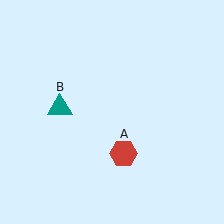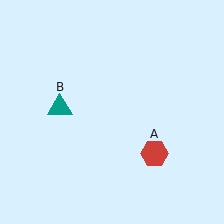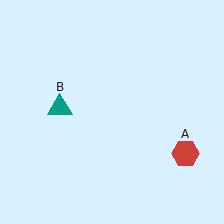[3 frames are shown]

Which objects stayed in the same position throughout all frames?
Teal triangle (object B) remained stationary.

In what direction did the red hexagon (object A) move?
The red hexagon (object A) moved right.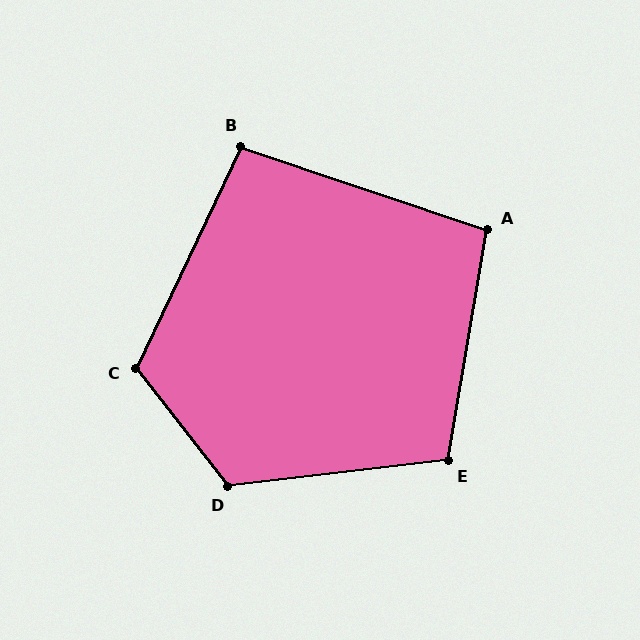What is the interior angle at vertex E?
Approximately 106 degrees (obtuse).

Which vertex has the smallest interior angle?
B, at approximately 97 degrees.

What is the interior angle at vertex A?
Approximately 99 degrees (obtuse).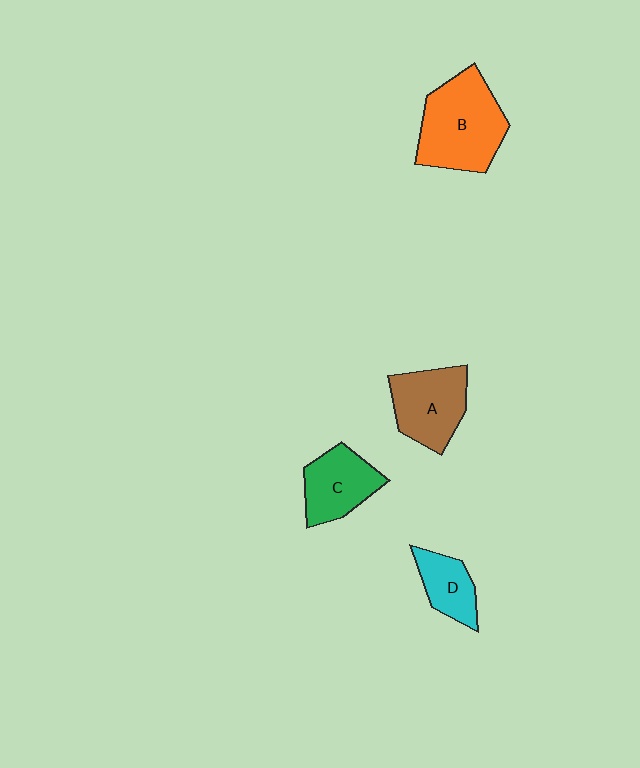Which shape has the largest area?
Shape B (orange).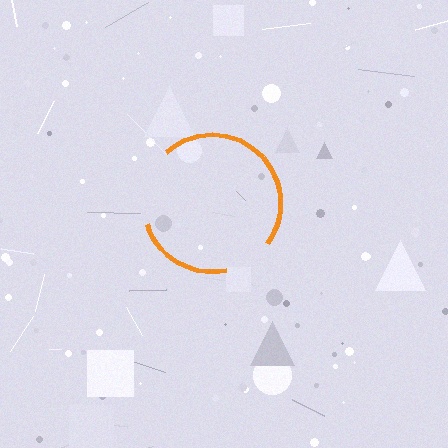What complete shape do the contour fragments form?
The contour fragments form a circle.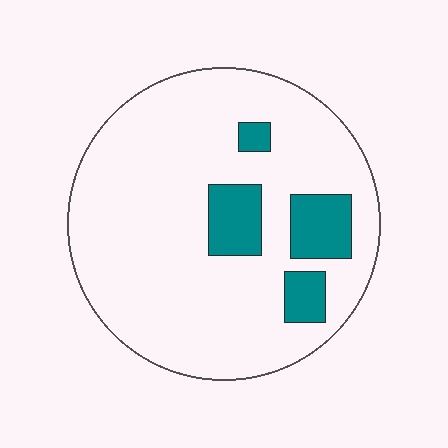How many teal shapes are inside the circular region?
4.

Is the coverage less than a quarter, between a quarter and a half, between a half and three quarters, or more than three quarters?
Less than a quarter.